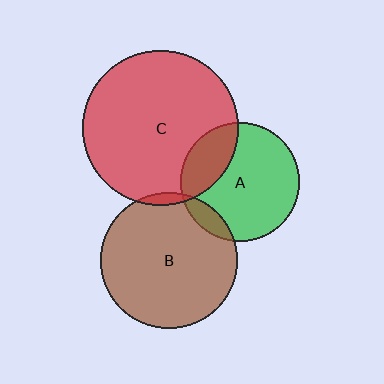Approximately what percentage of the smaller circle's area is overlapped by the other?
Approximately 10%.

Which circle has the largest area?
Circle C (red).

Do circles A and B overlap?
Yes.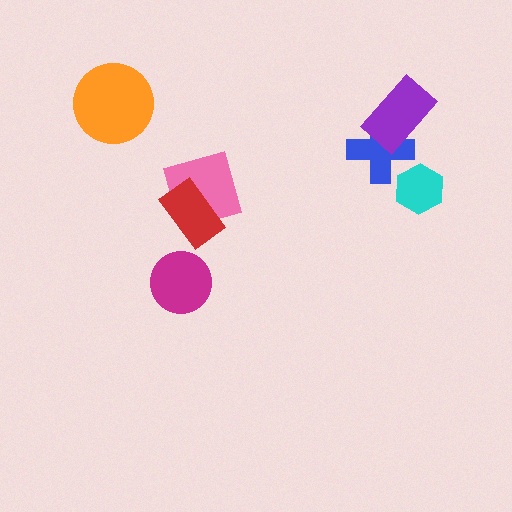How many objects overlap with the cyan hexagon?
0 objects overlap with the cyan hexagon.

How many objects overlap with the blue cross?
1 object overlaps with the blue cross.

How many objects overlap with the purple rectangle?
1 object overlaps with the purple rectangle.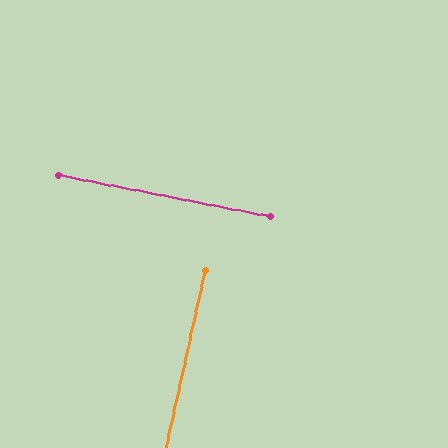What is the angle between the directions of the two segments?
Approximately 89 degrees.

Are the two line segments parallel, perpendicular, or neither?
Perpendicular — they meet at approximately 89°.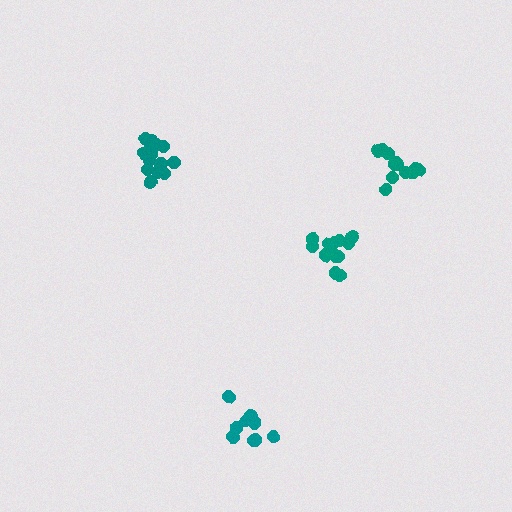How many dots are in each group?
Group 1: 14 dots, Group 2: 10 dots, Group 3: 15 dots, Group 4: 13 dots (52 total).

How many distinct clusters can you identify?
There are 4 distinct clusters.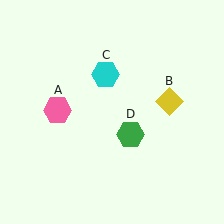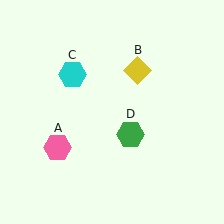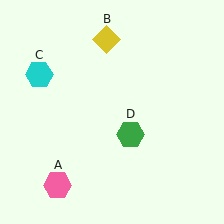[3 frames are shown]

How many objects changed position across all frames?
3 objects changed position: pink hexagon (object A), yellow diamond (object B), cyan hexagon (object C).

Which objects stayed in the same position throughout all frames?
Green hexagon (object D) remained stationary.